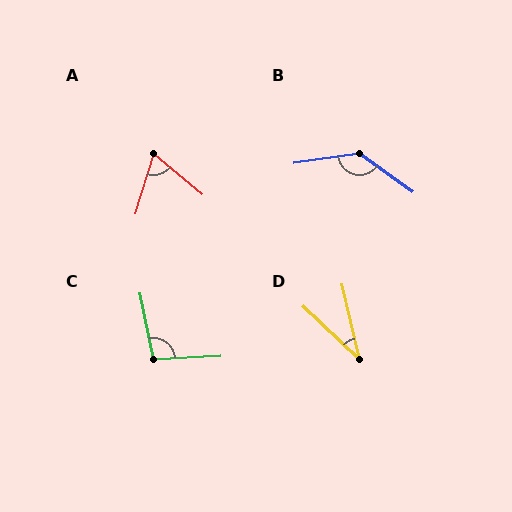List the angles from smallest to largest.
D (34°), A (67°), C (98°), B (136°).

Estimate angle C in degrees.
Approximately 98 degrees.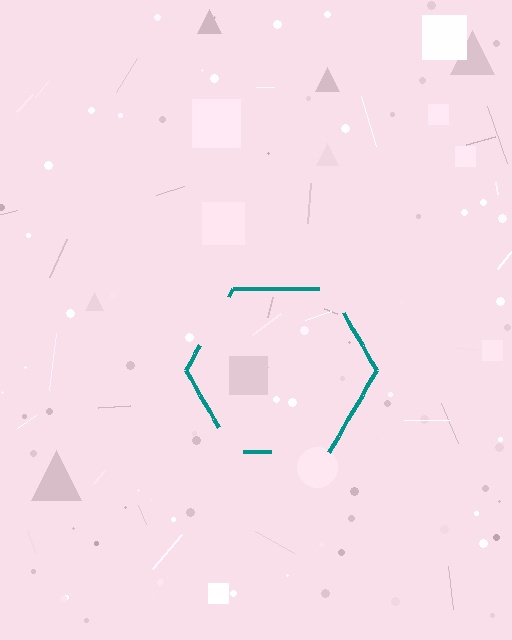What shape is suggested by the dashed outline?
The dashed outline suggests a hexagon.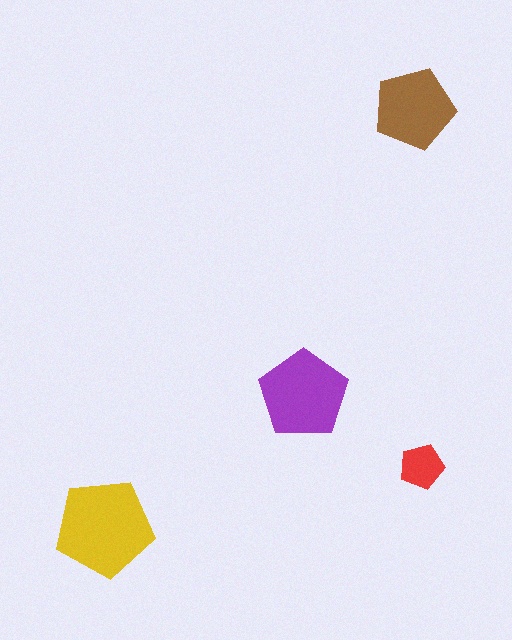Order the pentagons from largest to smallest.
the yellow one, the purple one, the brown one, the red one.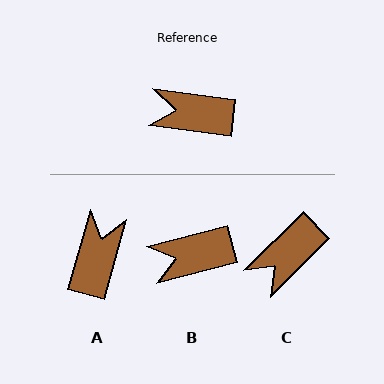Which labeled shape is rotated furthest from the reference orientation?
A, about 99 degrees away.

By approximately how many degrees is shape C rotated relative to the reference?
Approximately 52 degrees counter-clockwise.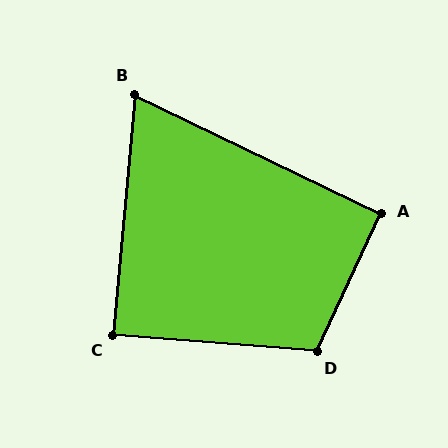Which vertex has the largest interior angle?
D, at approximately 111 degrees.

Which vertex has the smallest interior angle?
B, at approximately 69 degrees.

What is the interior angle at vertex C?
Approximately 89 degrees (approximately right).